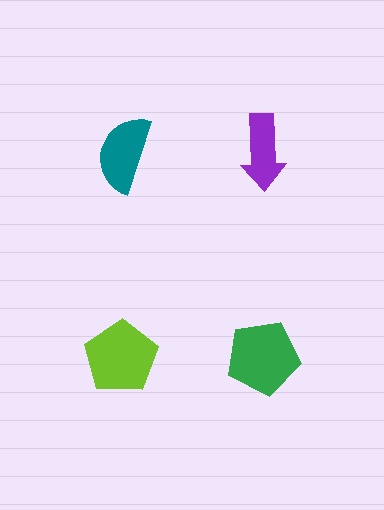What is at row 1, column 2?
A purple arrow.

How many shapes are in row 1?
2 shapes.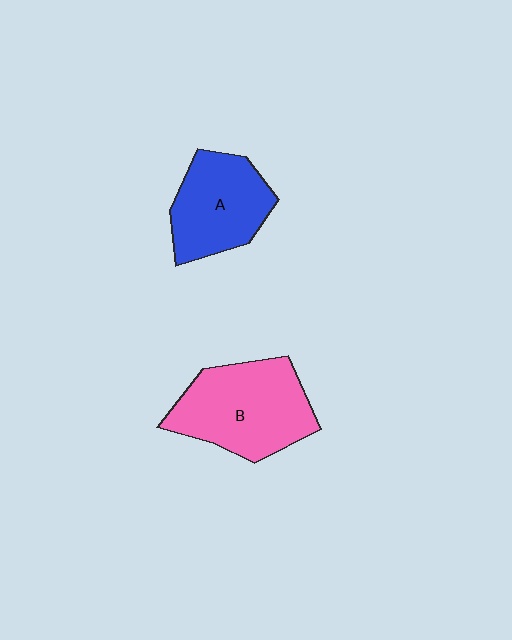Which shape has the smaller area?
Shape A (blue).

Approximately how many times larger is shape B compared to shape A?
Approximately 1.3 times.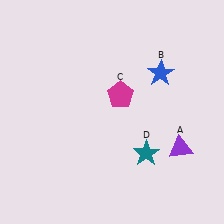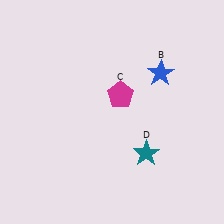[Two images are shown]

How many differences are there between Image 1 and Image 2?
There is 1 difference between the two images.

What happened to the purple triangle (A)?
The purple triangle (A) was removed in Image 2. It was in the bottom-right area of Image 1.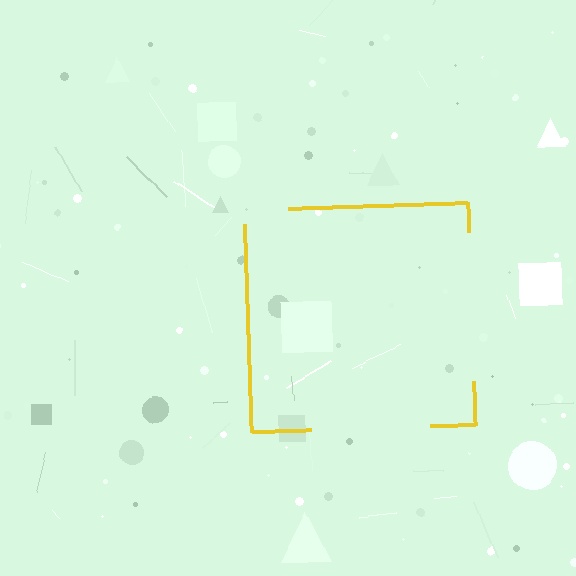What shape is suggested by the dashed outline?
The dashed outline suggests a square.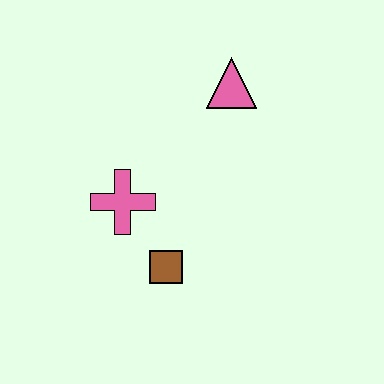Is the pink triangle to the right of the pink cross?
Yes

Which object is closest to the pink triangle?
The pink cross is closest to the pink triangle.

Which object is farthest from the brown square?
The pink triangle is farthest from the brown square.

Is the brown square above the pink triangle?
No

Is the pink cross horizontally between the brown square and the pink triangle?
No